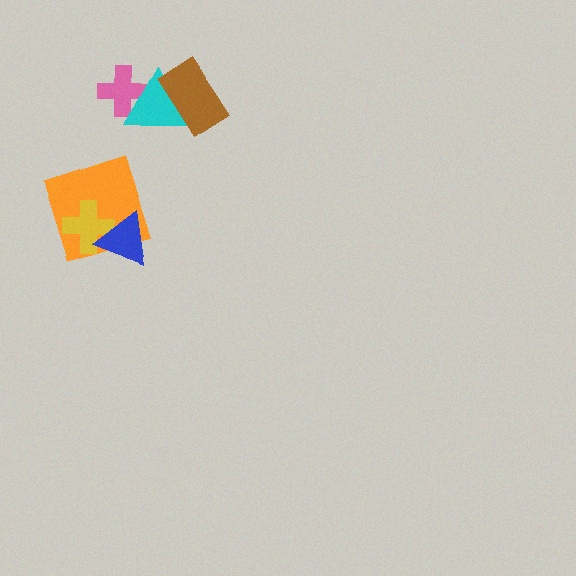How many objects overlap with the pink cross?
1 object overlaps with the pink cross.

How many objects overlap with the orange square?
2 objects overlap with the orange square.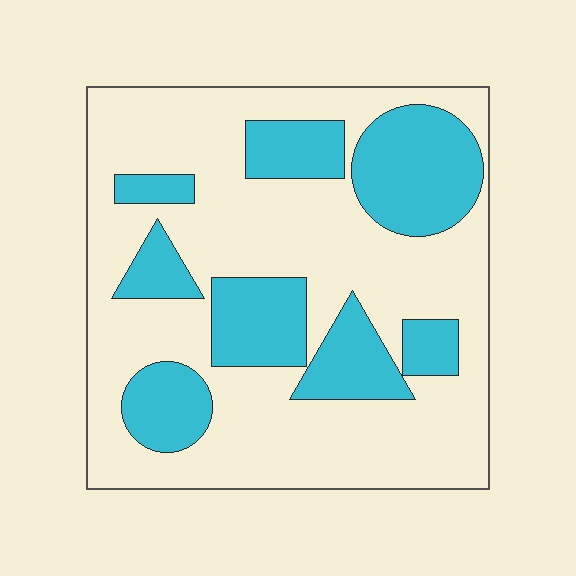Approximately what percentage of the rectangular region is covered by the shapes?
Approximately 30%.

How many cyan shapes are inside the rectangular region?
8.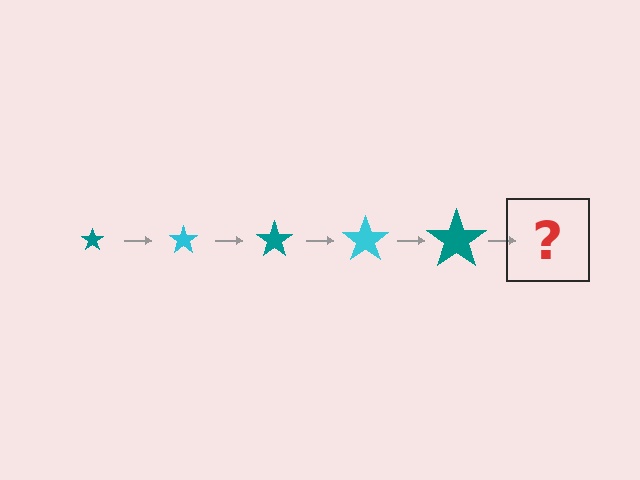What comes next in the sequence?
The next element should be a cyan star, larger than the previous one.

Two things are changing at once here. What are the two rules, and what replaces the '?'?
The two rules are that the star grows larger each step and the color cycles through teal and cyan. The '?' should be a cyan star, larger than the previous one.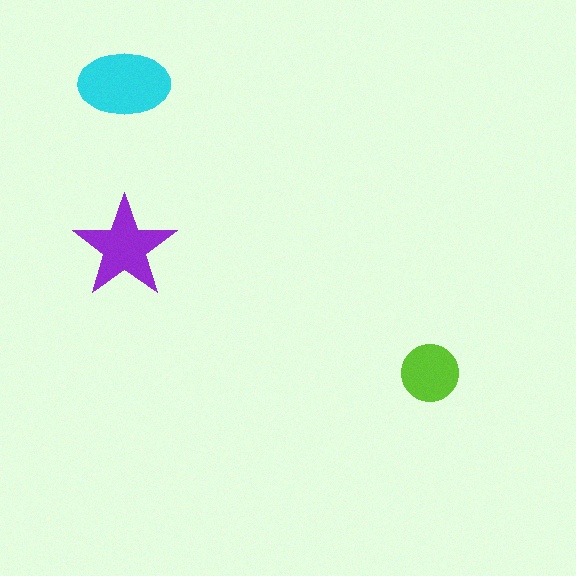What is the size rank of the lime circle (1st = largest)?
3rd.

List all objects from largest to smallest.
The cyan ellipse, the purple star, the lime circle.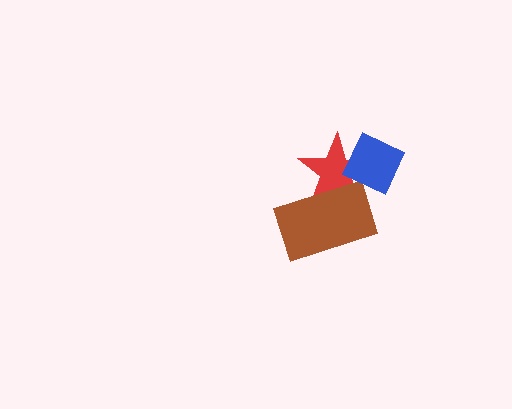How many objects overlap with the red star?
2 objects overlap with the red star.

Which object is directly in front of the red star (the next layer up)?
The brown rectangle is directly in front of the red star.